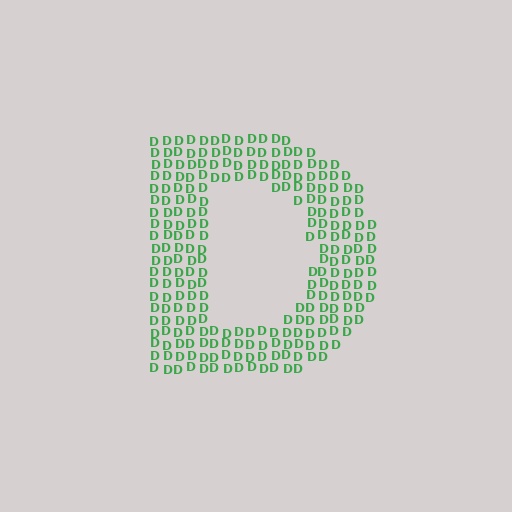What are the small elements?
The small elements are letter D's.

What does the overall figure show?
The overall figure shows the letter D.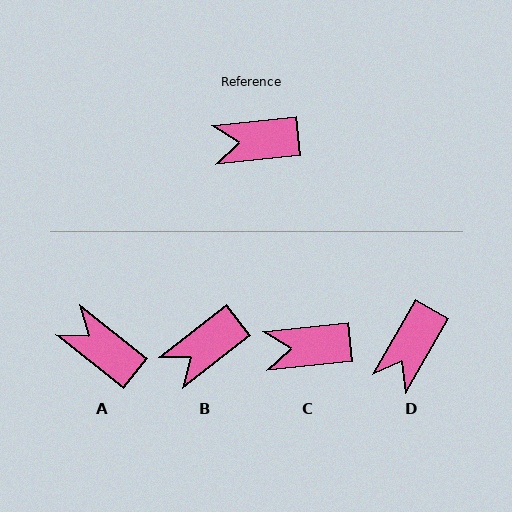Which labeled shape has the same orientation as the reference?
C.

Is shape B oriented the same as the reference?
No, it is off by about 32 degrees.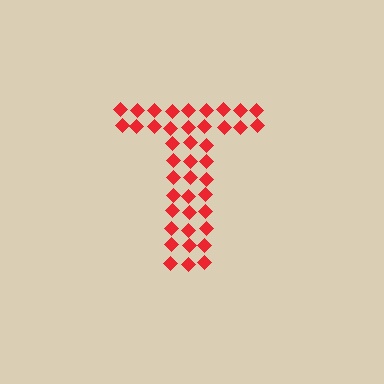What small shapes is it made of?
It is made of small diamonds.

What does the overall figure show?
The overall figure shows the letter T.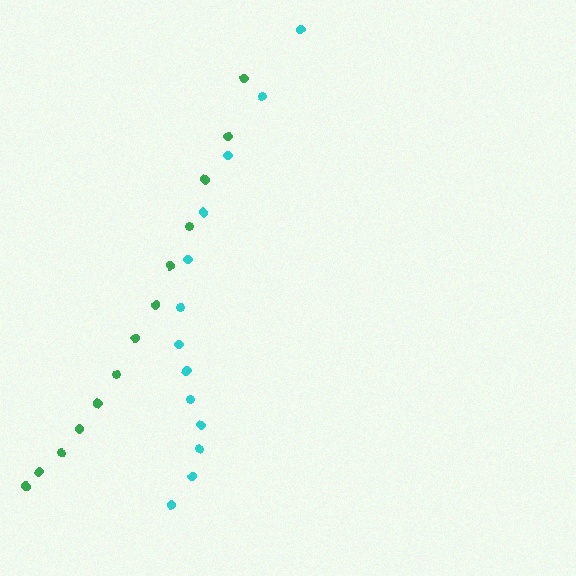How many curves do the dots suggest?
There are 2 distinct paths.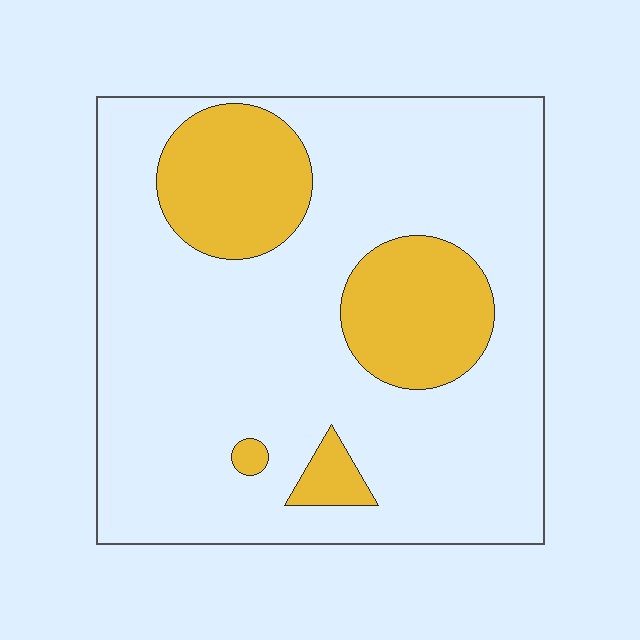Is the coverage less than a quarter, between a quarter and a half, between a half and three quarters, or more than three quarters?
Less than a quarter.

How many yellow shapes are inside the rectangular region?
4.